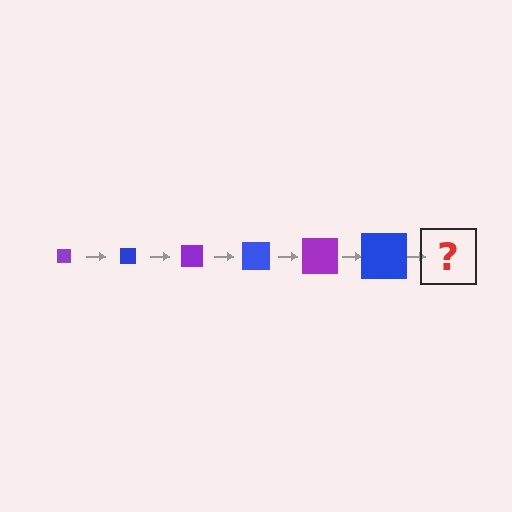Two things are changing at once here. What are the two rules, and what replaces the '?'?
The two rules are that the square grows larger each step and the color cycles through purple and blue. The '?' should be a purple square, larger than the previous one.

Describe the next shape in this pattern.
It should be a purple square, larger than the previous one.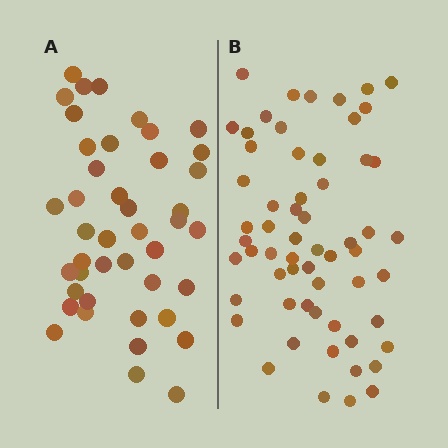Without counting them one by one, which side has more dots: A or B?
Region B (the right region) has more dots.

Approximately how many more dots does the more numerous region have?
Region B has approximately 15 more dots than region A.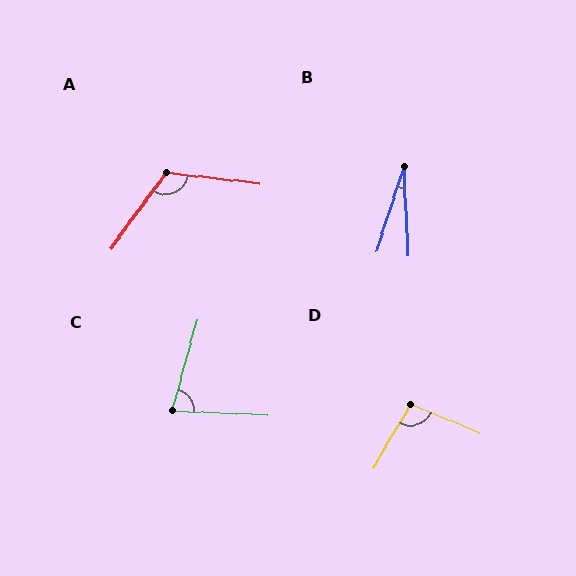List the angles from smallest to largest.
B (20°), C (77°), D (98°), A (120°).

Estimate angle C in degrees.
Approximately 77 degrees.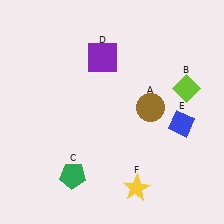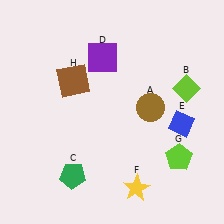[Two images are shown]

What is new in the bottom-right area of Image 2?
A lime pentagon (G) was added in the bottom-right area of Image 2.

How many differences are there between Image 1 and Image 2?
There are 2 differences between the two images.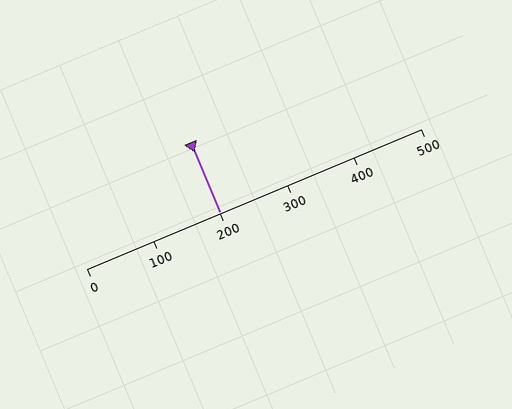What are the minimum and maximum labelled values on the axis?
The axis runs from 0 to 500.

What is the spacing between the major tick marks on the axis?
The major ticks are spaced 100 apart.